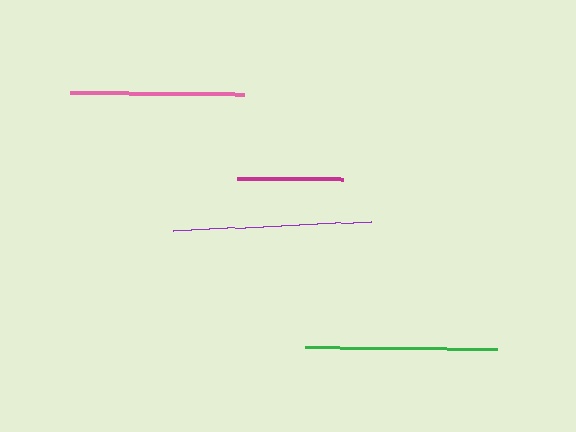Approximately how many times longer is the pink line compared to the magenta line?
The pink line is approximately 1.6 times the length of the magenta line.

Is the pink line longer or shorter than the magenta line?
The pink line is longer than the magenta line.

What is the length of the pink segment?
The pink segment is approximately 175 pixels long.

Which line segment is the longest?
The purple line is the longest at approximately 198 pixels.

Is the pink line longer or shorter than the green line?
The green line is longer than the pink line.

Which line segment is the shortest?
The magenta line is the shortest at approximately 106 pixels.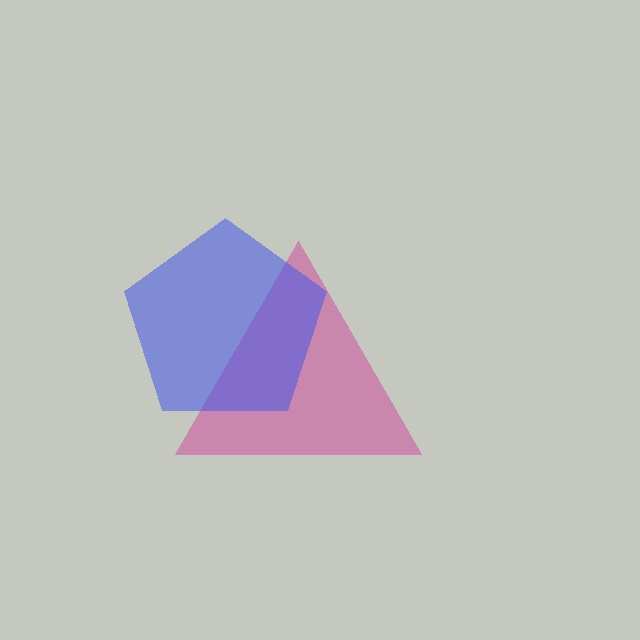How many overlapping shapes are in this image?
There are 2 overlapping shapes in the image.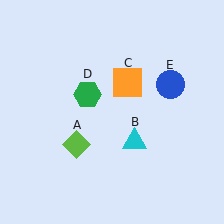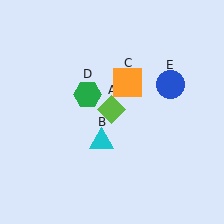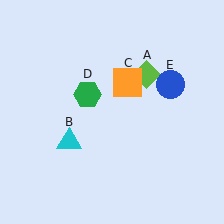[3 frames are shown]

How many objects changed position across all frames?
2 objects changed position: lime diamond (object A), cyan triangle (object B).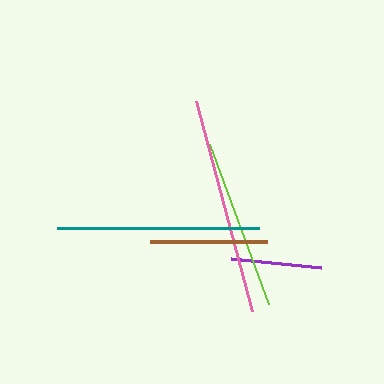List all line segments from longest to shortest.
From longest to shortest: pink, teal, lime, brown, purple.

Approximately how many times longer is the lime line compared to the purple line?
The lime line is approximately 1.9 times the length of the purple line.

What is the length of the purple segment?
The purple segment is approximately 90 pixels long.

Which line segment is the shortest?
The purple line is the shortest at approximately 90 pixels.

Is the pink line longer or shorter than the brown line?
The pink line is longer than the brown line.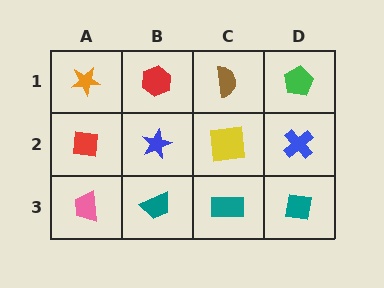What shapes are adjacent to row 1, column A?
A red square (row 2, column A), a red hexagon (row 1, column B).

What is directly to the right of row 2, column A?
A blue star.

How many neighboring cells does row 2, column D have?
3.